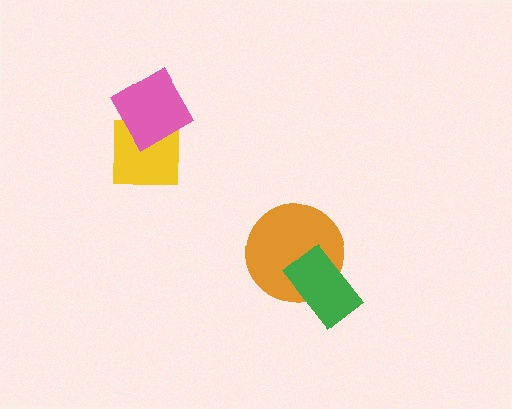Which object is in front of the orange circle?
The green rectangle is in front of the orange circle.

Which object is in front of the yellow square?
The pink diamond is in front of the yellow square.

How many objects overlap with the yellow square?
1 object overlaps with the yellow square.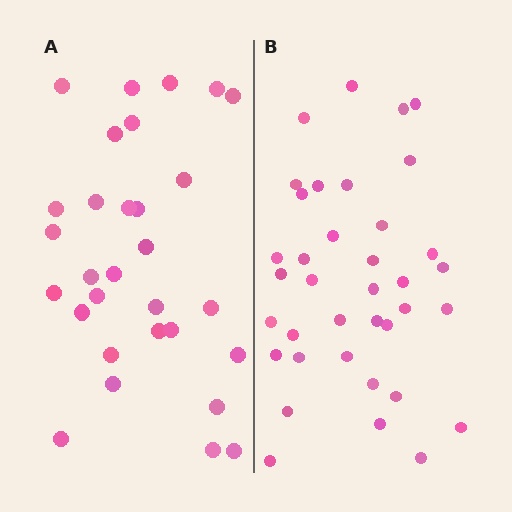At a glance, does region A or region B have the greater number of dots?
Region B (the right region) has more dots.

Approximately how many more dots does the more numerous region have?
Region B has roughly 8 or so more dots than region A.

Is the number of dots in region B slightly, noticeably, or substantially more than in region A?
Region B has only slightly more — the two regions are fairly close. The ratio is roughly 1.2 to 1.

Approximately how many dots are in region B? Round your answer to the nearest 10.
About 40 dots. (The exact count is 37, which rounds to 40.)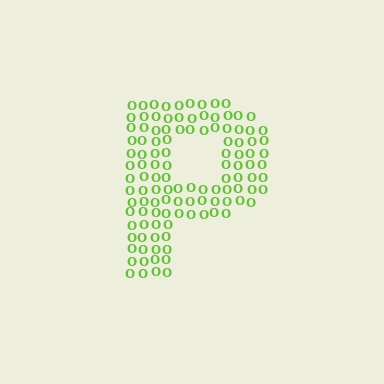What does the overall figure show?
The overall figure shows the letter P.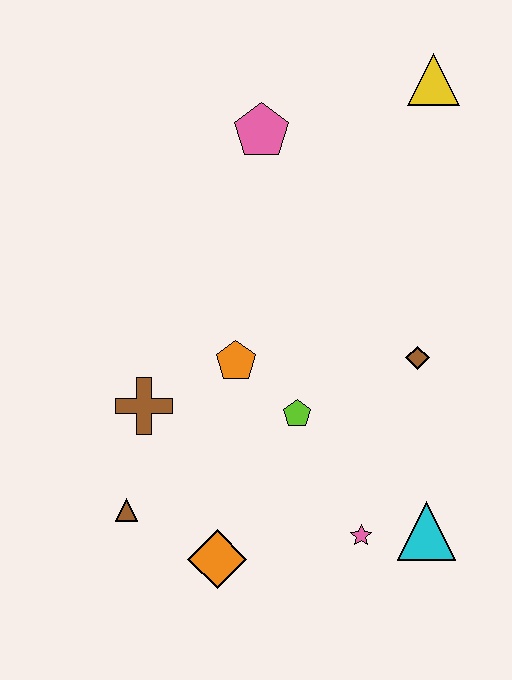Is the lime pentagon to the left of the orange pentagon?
No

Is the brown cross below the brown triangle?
No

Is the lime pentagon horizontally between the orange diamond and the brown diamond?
Yes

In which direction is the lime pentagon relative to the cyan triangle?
The lime pentagon is to the left of the cyan triangle.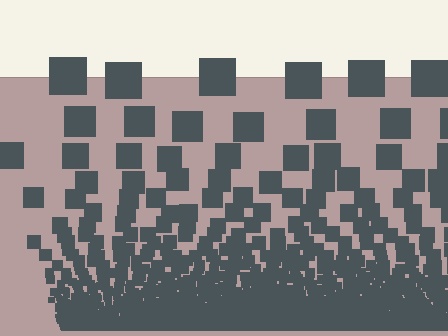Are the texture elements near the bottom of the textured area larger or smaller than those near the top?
Smaller. The gradient is inverted — elements near the bottom are smaller and denser.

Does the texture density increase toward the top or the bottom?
Density increases toward the bottom.